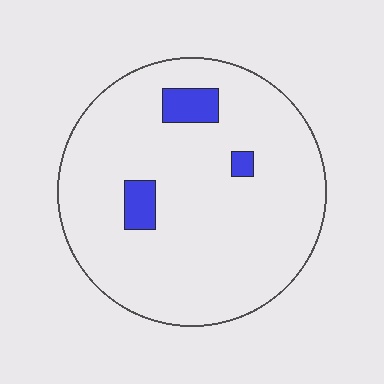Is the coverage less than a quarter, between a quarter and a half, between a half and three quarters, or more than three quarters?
Less than a quarter.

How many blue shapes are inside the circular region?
3.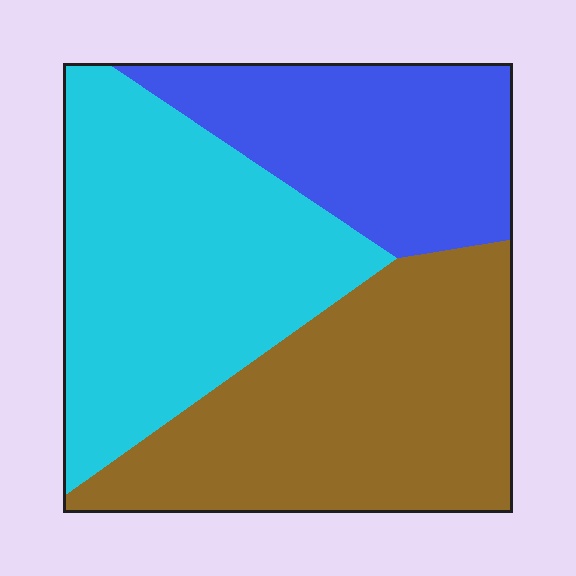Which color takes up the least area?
Blue, at roughly 25%.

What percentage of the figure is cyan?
Cyan covers around 40% of the figure.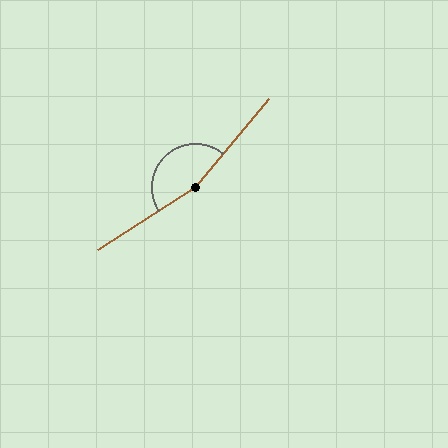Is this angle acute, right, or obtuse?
It is obtuse.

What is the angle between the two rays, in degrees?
Approximately 163 degrees.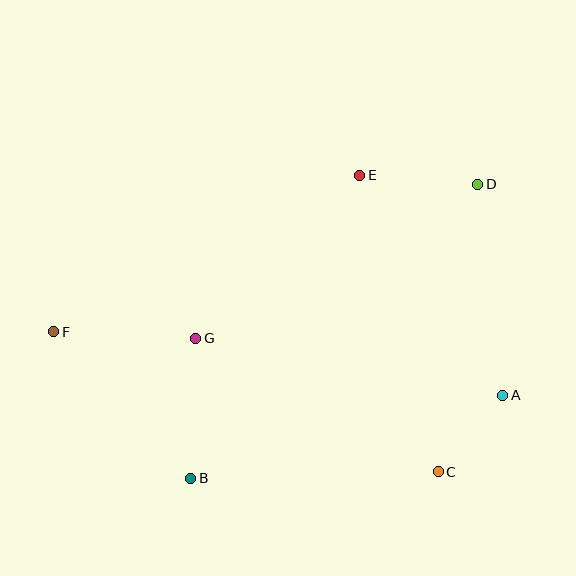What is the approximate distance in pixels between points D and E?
The distance between D and E is approximately 118 pixels.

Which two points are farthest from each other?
Points A and F are farthest from each other.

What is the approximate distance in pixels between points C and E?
The distance between C and E is approximately 307 pixels.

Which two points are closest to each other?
Points A and C are closest to each other.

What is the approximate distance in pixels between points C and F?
The distance between C and F is approximately 409 pixels.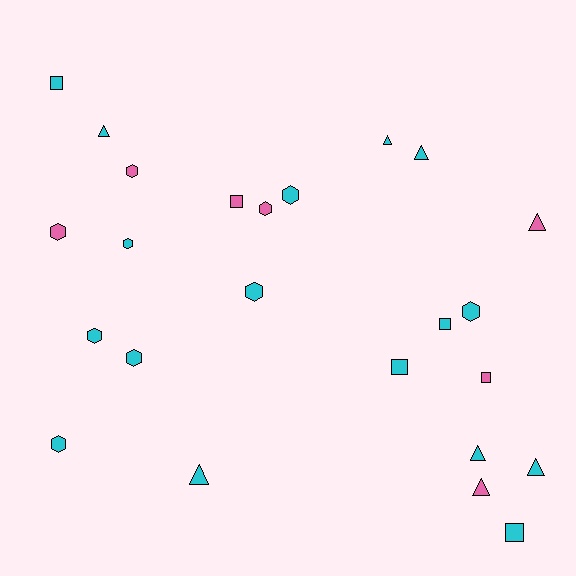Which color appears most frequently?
Cyan, with 17 objects.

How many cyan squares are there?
There are 4 cyan squares.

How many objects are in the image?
There are 24 objects.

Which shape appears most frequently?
Hexagon, with 10 objects.